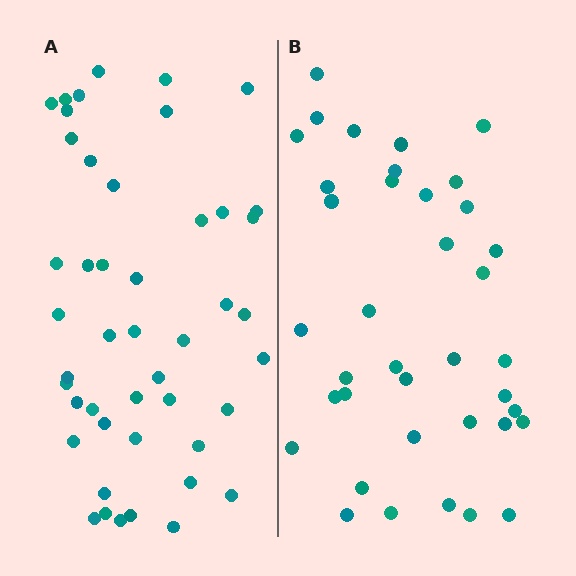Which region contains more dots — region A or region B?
Region A (the left region) has more dots.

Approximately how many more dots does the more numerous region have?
Region A has roughly 8 or so more dots than region B.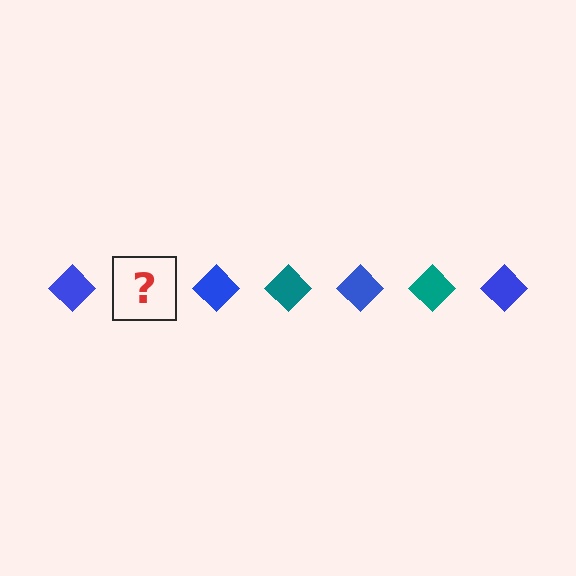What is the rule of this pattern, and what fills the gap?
The rule is that the pattern cycles through blue, teal diamonds. The gap should be filled with a teal diamond.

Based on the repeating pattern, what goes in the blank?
The blank should be a teal diamond.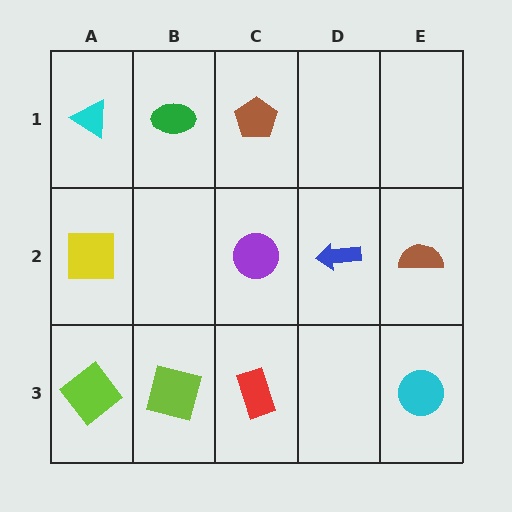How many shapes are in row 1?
3 shapes.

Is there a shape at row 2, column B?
No, that cell is empty.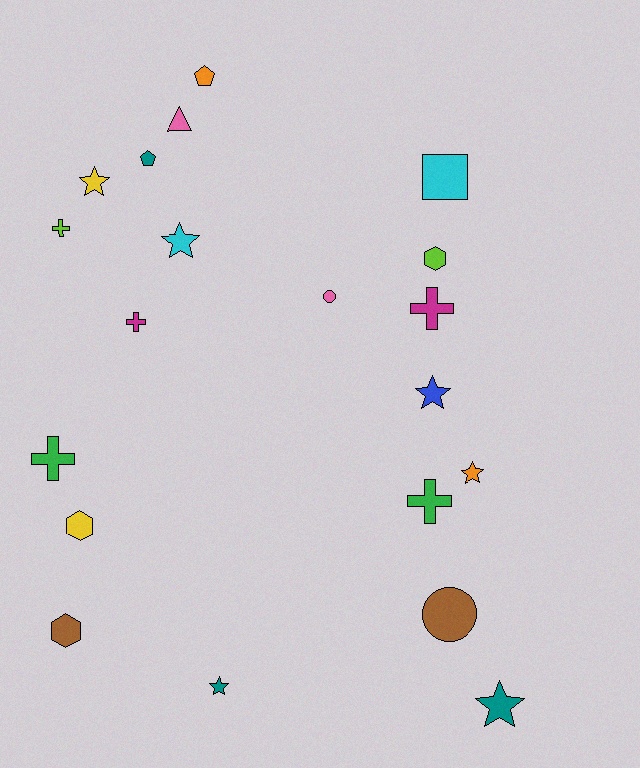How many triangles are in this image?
There is 1 triangle.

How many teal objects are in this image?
There are 3 teal objects.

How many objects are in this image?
There are 20 objects.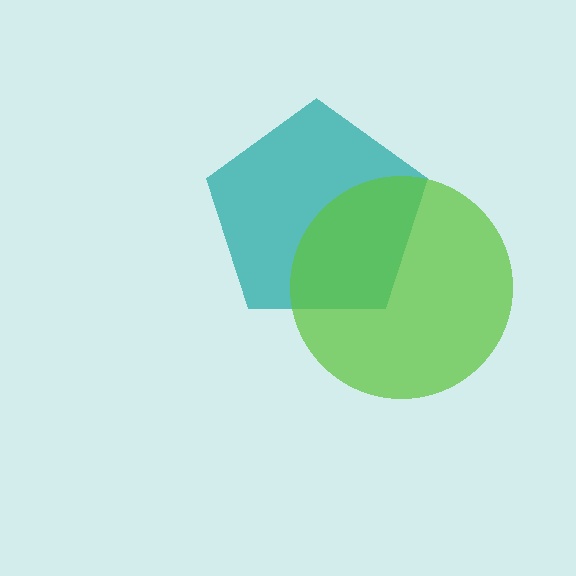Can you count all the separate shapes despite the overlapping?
Yes, there are 2 separate shapes.